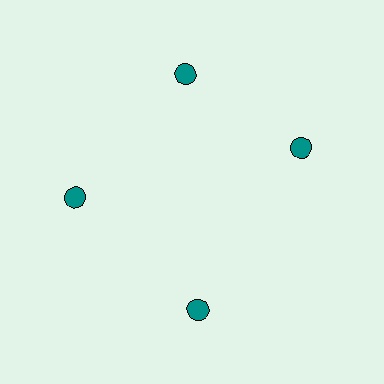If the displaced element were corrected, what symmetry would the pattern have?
It would have 4-fold rotational symmetry — the pattern would map onto itself every 90 degrees.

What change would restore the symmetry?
The symmetry would be restored by rotating it back into even spacing with its neighbors so that all 4 circles sit at equal angles and equal distance from the center.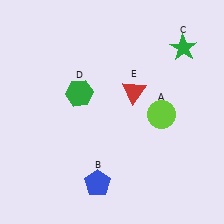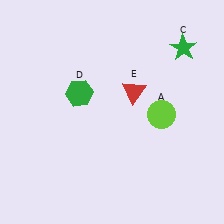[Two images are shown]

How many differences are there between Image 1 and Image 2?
There is 1 difference between the two images.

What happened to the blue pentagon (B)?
The blue pentagon (B) was removed in Image 2. It was in the bottom-left area of Image 1.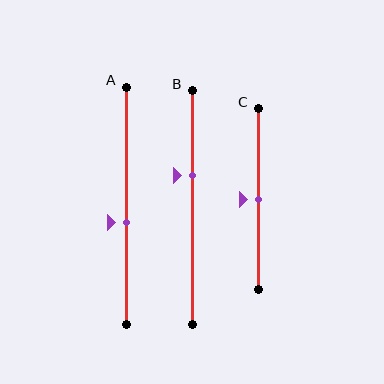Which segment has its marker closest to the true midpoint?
Segment C has its marker closest to the true midpoint.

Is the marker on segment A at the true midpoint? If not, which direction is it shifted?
No, the marker on segment A is shifted downward by about 7% of the segment length.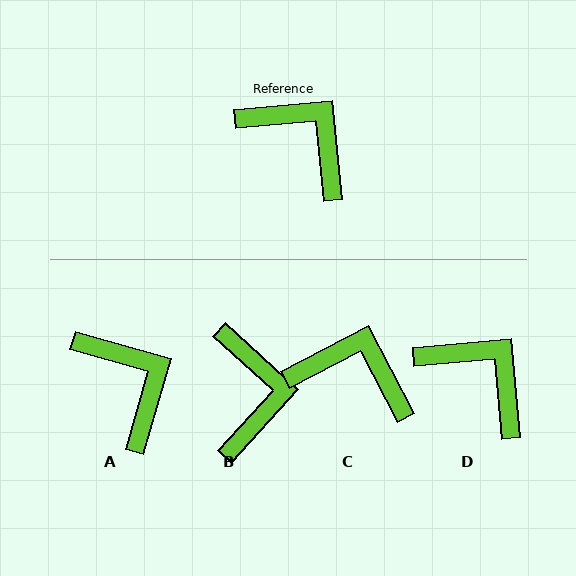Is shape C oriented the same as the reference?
No, it is off by about 22 degrees.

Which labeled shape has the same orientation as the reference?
D.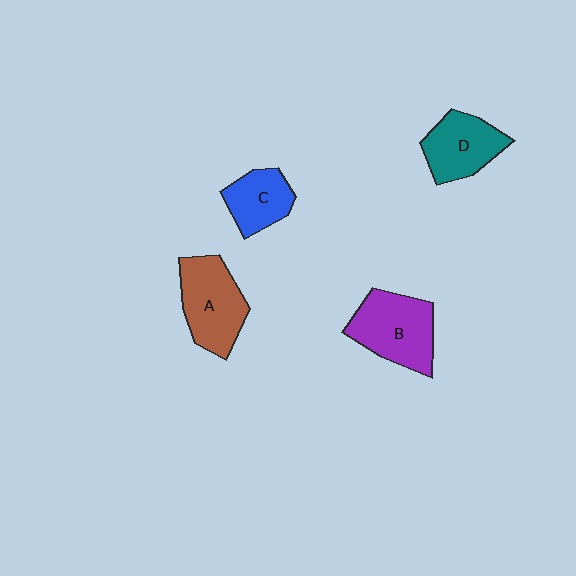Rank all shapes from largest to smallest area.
From largest to smallest: B (purple), A (brown), D (teal), C (blue).